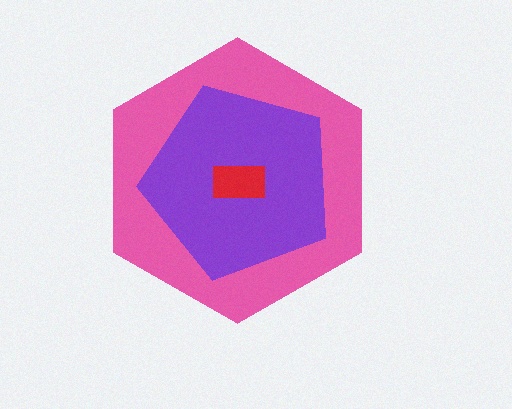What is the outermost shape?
The pink hexagon.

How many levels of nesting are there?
3.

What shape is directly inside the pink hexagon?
The purple pentagon.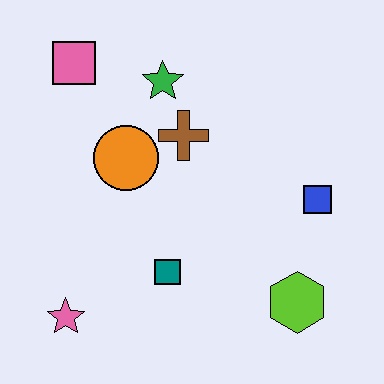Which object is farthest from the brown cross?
The pink star is farthest from the brown cross.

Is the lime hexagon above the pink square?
No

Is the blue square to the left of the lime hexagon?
No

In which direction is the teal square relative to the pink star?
The teal square is to the right of the pink star.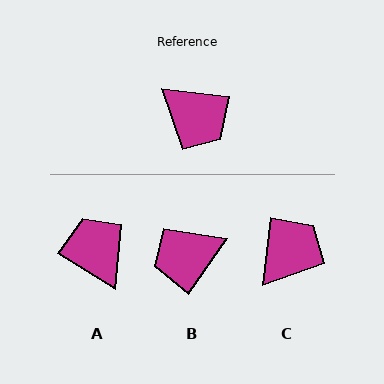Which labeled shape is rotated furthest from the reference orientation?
A, about 156 degrees away.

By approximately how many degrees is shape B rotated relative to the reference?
Approximately 118 degrees clockwise.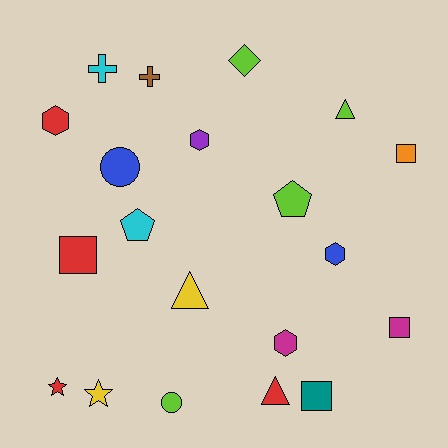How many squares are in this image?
There are 4 squares.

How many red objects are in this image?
There are 4 red objects.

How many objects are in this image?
There are 20 objects.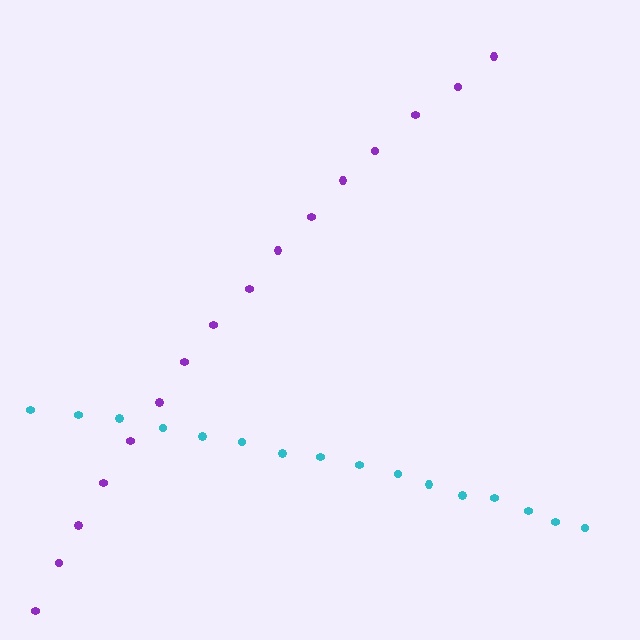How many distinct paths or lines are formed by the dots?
There are 2 distinct paths.